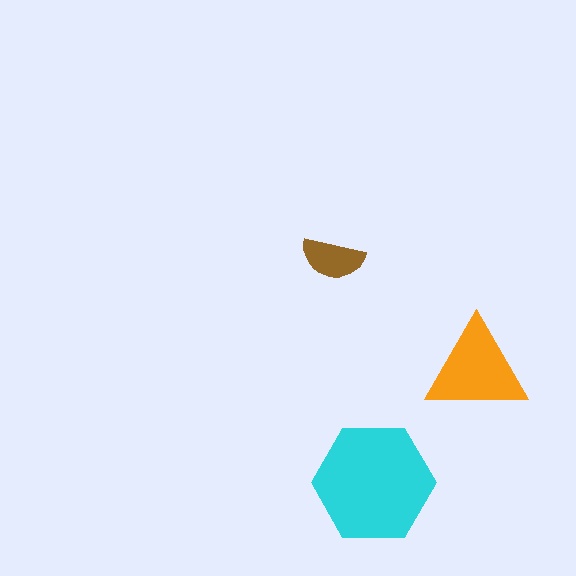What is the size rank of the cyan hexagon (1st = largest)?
1st.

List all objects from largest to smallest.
The cyan hexagon, the orange triangle, the brown semicircle.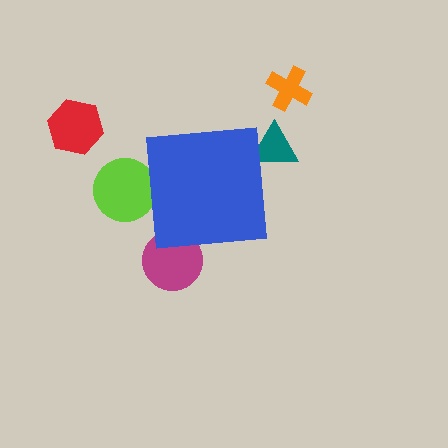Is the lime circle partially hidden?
Yes, the lime circle is partially hidden behind the blue square.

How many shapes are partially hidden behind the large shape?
3 shapes are partially hidden.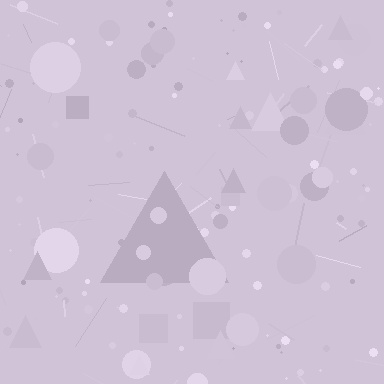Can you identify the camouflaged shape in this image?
The camouflaged shape is a triangle.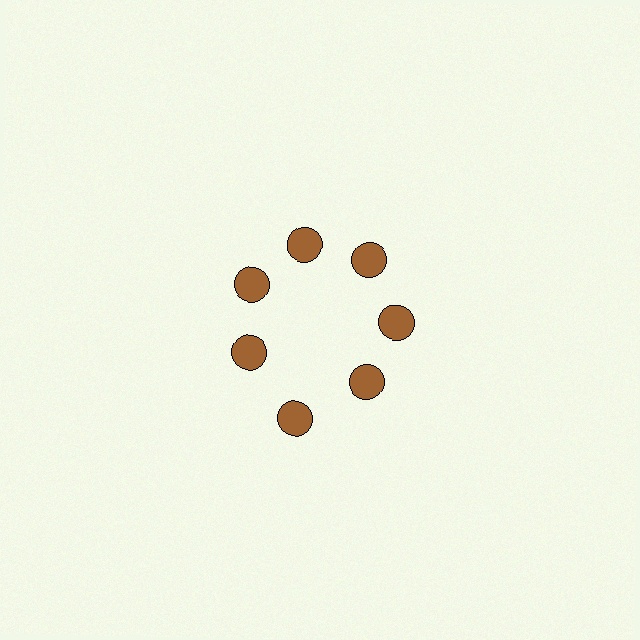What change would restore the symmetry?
The symmetry would be restored by moving it inward, back onto the ring so that all 7 circles sit at equal angles and equal distance from the center.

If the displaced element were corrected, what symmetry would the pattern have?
It would have 7-fold rotational symmetry — the pattern would map onto itself every 51 degrees.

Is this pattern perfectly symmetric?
No. The 7 brown circles are arranged in a ring, but one element near the 6 o'clock position is pushed outward from the center, breaking the 7-fold rotational symmetry.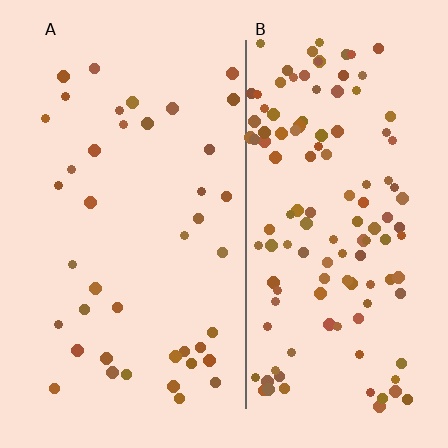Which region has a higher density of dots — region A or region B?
B (the right).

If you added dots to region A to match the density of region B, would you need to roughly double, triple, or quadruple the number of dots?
Approximately triple.